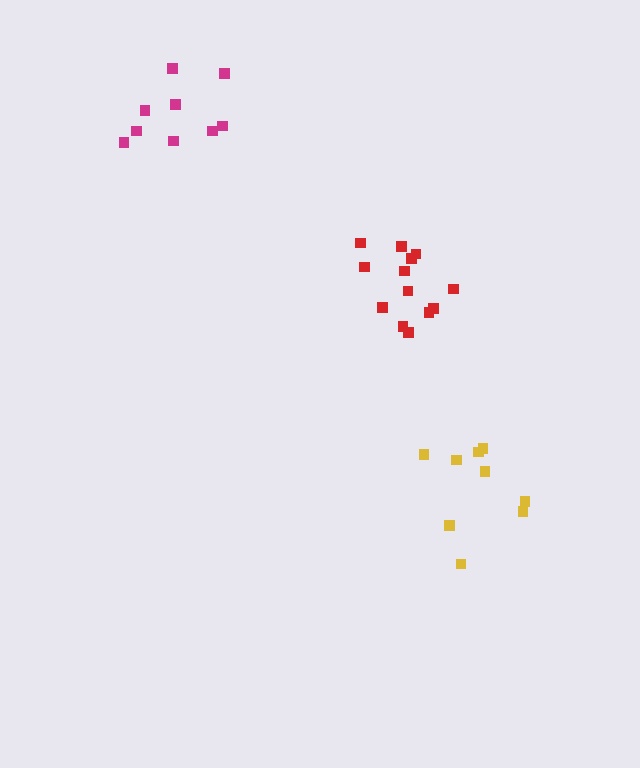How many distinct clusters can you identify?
There are 3 distinct clusters.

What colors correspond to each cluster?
The clusters are colored: yellow, red, magenta.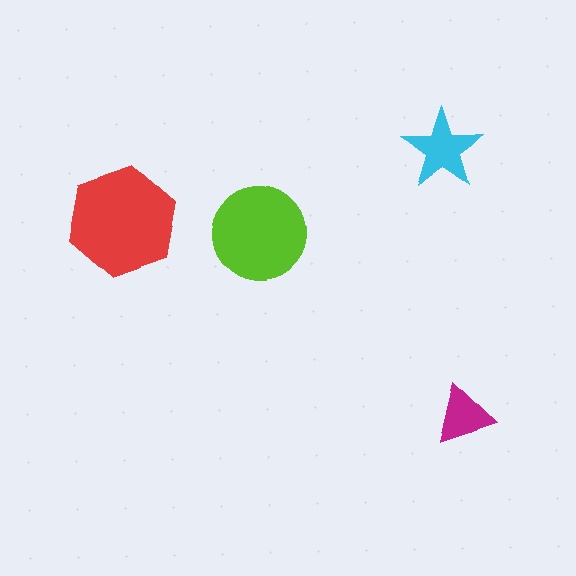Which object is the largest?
The red hexagon.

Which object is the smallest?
The magenta triangle.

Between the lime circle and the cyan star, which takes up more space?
The lime circle.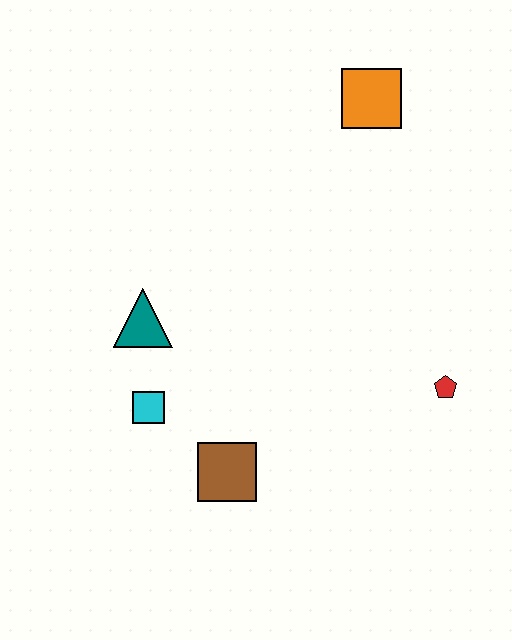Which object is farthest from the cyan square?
The orange square is farthest from the cyan square.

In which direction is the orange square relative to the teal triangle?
The orange square is to the right of the teal triangle.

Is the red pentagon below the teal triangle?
Yes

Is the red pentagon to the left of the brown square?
No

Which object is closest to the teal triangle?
The cyan square is closest to the teal triangle.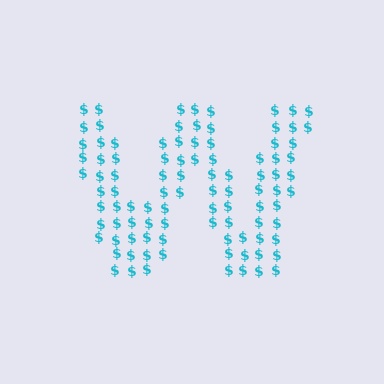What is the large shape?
The large shape is the letter W.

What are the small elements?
The small elements are dollar signs.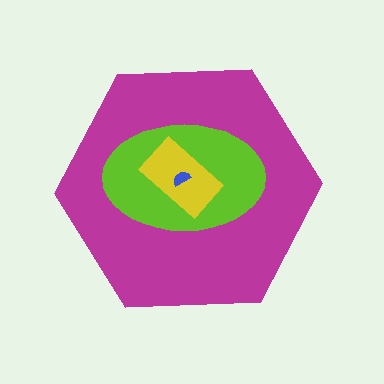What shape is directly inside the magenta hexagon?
The lime ellipse.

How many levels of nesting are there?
4.